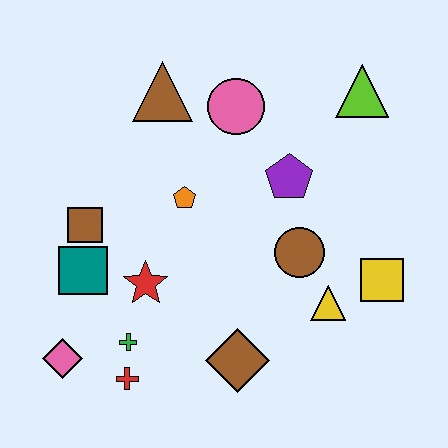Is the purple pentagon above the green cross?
Yes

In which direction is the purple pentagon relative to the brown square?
The purple pentagon is to the right of the brown square.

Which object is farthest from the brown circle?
The pink diamond is farthest from the brown circle.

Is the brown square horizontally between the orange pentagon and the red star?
No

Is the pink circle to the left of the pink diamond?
No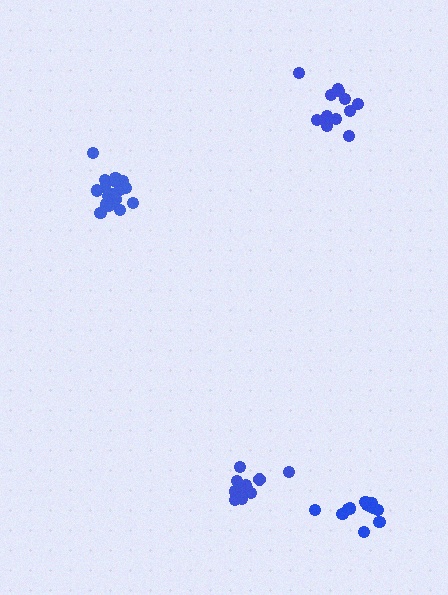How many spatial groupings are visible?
There are 4 spatial groupings.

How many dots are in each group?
Group 1: 13 dots, Group 2: 18 dots, Group 3: 12 dots, Group 4: 13 dots (56 total).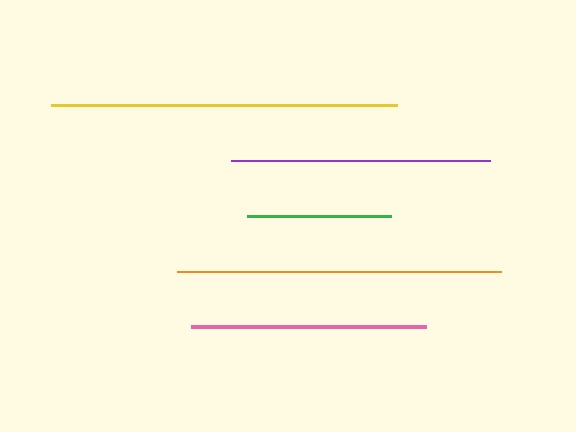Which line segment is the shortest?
The green line is the shortest at approximately 144 pixels.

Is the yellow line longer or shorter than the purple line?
The yellow line is longer than the purple line.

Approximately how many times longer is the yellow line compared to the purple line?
The yellow line is approximately 1.3 times the length of the purple line.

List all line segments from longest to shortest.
From longest to shortest: yellow, orange, purple, pink, green.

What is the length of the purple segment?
The purple segment is approximately 260 pixels long.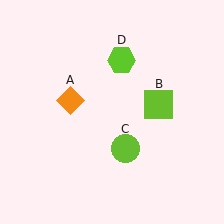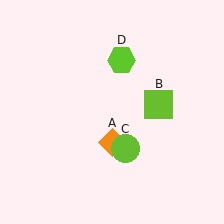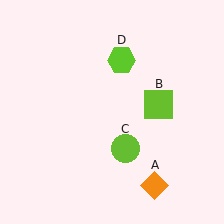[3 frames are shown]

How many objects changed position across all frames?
1 object changed position: orange diamond (object A).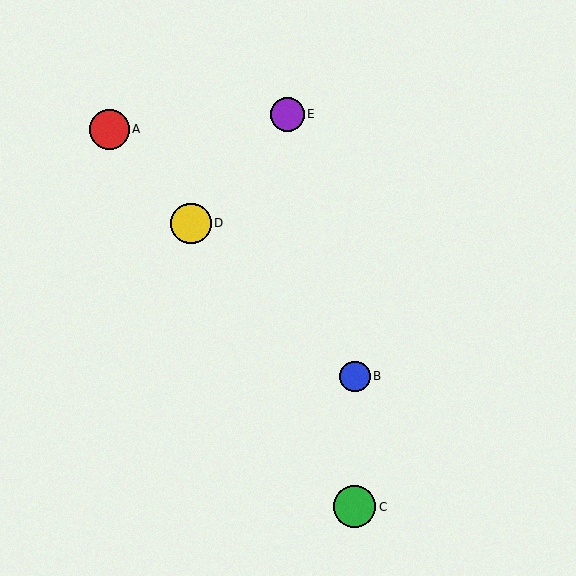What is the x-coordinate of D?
Object D is at x≈191.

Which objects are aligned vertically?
Objects B, C are aligned vertically.